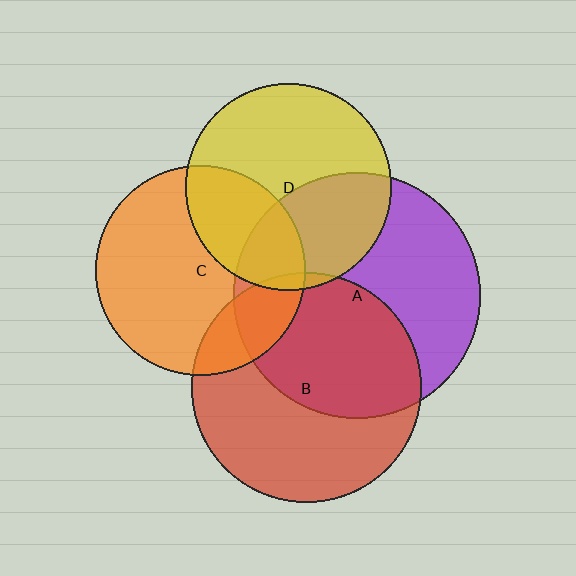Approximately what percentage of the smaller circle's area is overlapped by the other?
Approximately 50%.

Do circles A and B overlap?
Yes.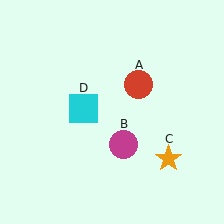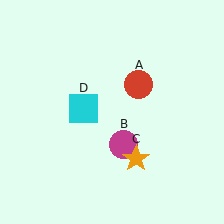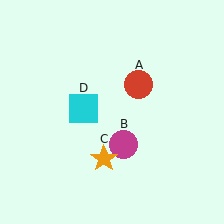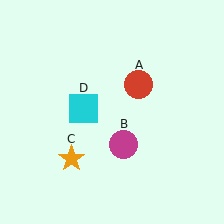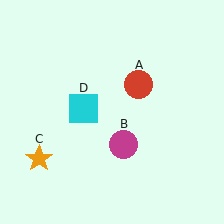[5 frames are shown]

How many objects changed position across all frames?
1 object changed position: orange star (object C).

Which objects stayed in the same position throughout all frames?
Red circle (object A) and magenta circle (object B) and cyan square (object D) remained stationary.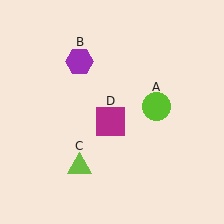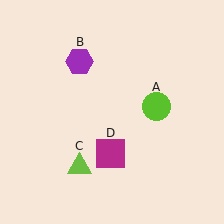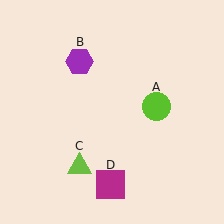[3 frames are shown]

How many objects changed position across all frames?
1 object changed position: magenta square (object D).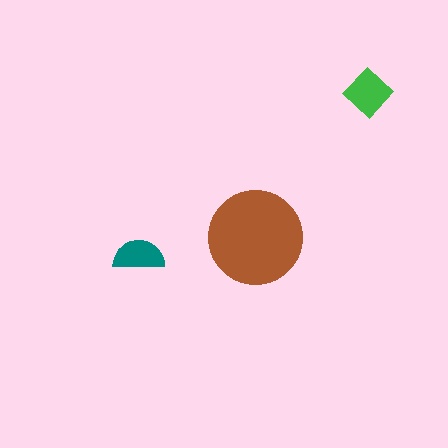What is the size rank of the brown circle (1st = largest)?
1st.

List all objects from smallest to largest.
The teal semicircle, the green diamond, the brown circle.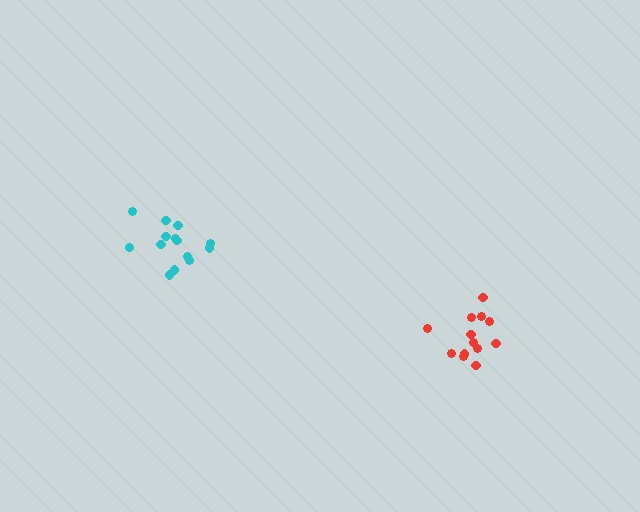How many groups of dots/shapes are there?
There are 2 groups.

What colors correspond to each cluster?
The clusters are colored: red, cyan.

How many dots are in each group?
Group 1: 13 dots, Group 2: 14 dots (27 total).